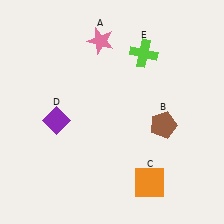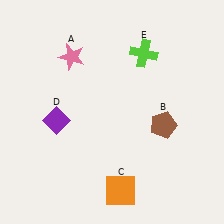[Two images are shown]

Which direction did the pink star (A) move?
The pink star (A) moved left.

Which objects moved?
The objects that moved are: the pink star (A), the orange square (C).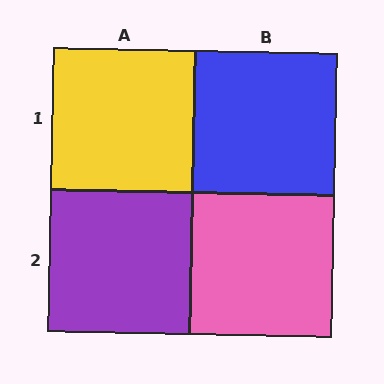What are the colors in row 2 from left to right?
Purple, pink.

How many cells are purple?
1 cell is purple.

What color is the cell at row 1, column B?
Blue.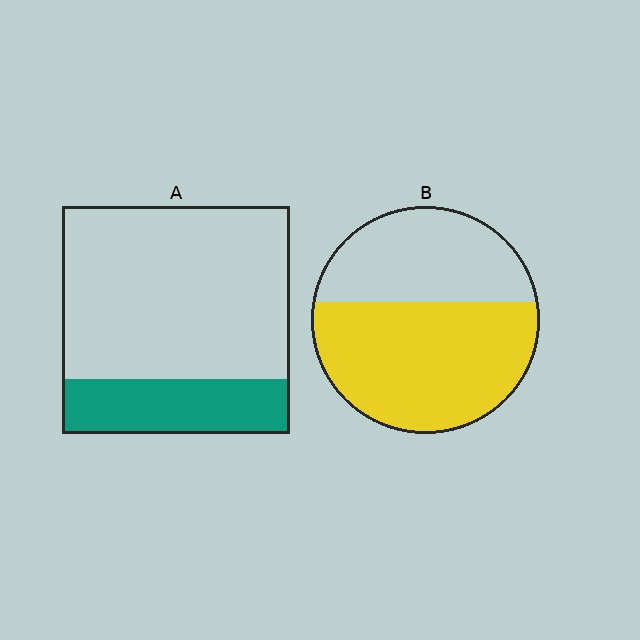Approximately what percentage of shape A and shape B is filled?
A is approximately 25% and B is approximately 60%.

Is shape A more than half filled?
No.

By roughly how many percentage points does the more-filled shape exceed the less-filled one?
By roughly 35 percentage points (B over A).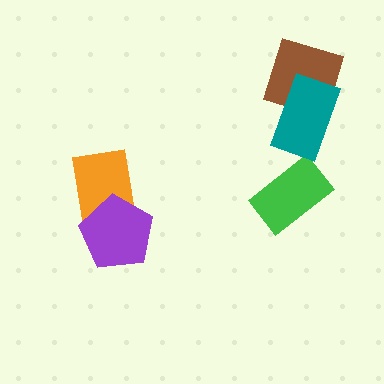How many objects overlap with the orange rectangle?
1 object overlaps with the orange rectangle.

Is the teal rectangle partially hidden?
No, no other shape covers it.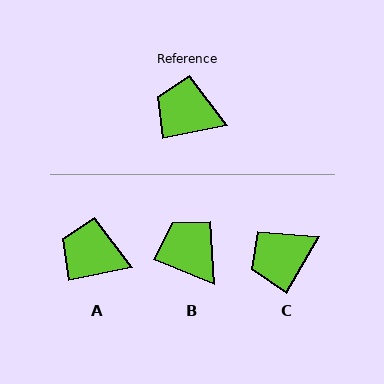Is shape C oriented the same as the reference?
No, it is off by about 48 degrees.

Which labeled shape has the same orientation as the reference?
A.